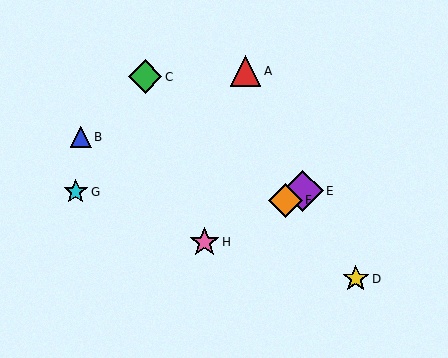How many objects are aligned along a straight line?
3 objects (E, F, H) are aligned along a straight line.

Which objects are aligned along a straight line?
Objects E, F, H are aligned along a straight line.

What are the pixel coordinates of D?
Object D is at (356, 279).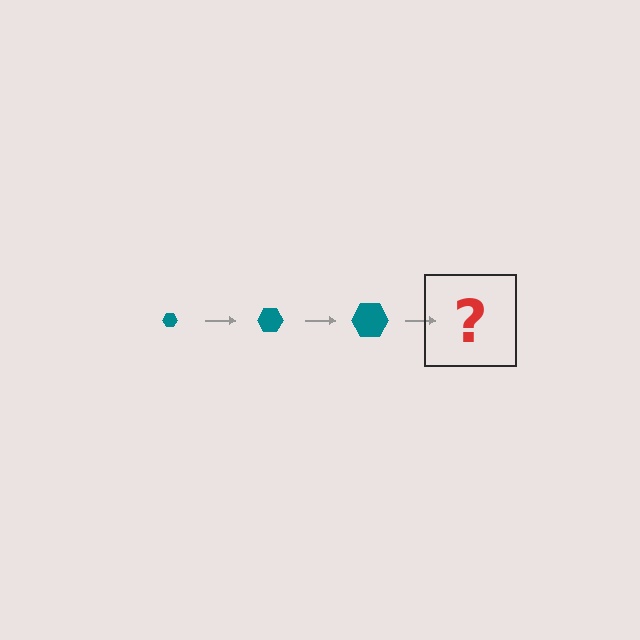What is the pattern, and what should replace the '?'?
The pattern is that the hexagon gets progressively larger each step. The '?' should be a teal hexagon, larger than the previous one.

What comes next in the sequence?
The next element should be a teal hexagon, larger than the previous one.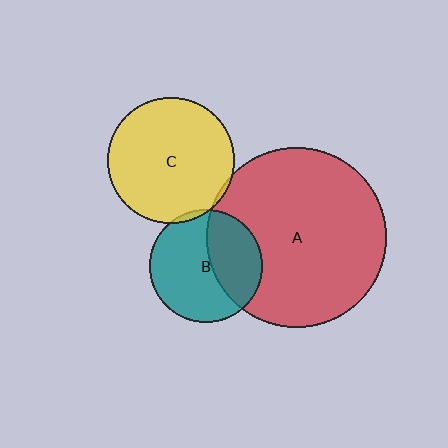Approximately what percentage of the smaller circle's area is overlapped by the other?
Approximately 35%.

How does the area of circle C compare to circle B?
Approximately 1.3 times.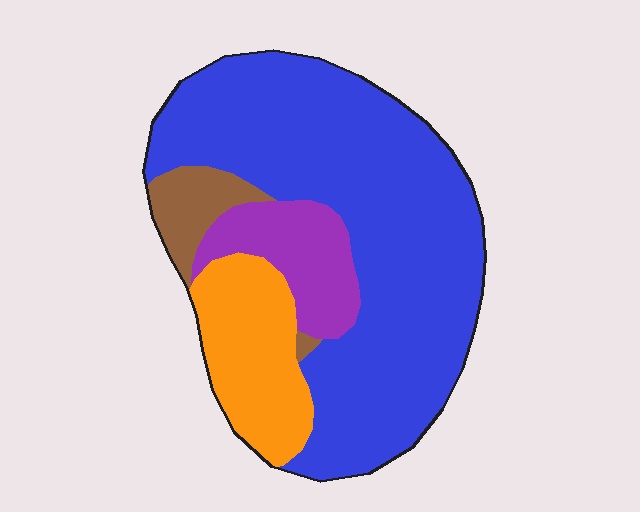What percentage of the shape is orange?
Orange covers around 15% of the shape.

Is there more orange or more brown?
Orange.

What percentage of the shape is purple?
Purple takes up about one eighth (1/8) of the shape.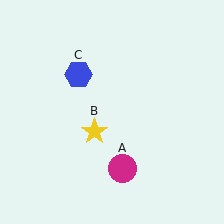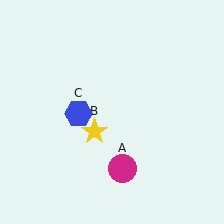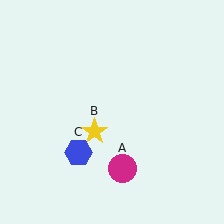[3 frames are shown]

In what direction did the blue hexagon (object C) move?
The blue hexagon (object C) moved down.